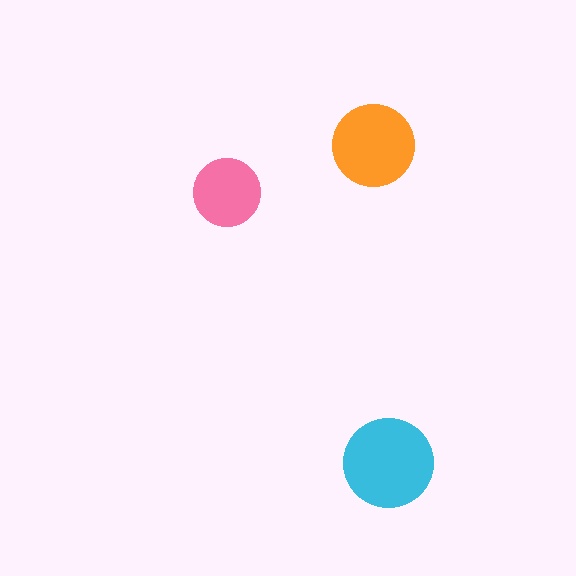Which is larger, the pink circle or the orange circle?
The orange one.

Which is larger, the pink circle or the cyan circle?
The cyan one.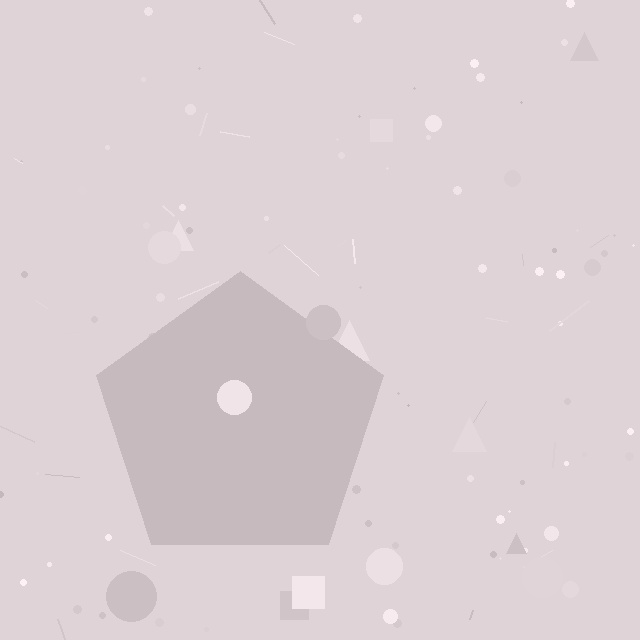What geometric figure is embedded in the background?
A pentagon is embedded in the background.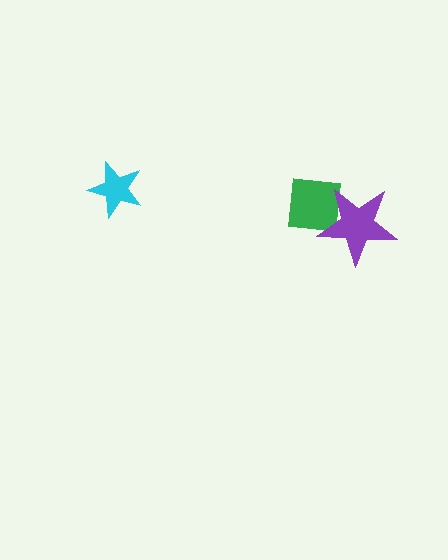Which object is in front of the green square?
The purple star is in front of the green square.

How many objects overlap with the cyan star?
0 objects overlap with the cyan star.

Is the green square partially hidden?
Yes, it is partially covered by another shape.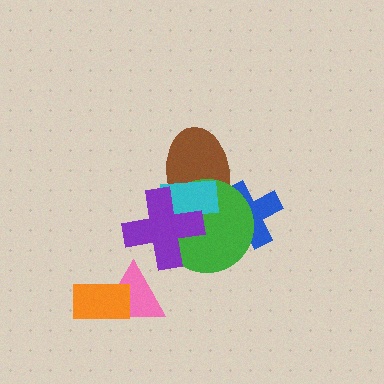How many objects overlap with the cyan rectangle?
3 objects overlap with the cyan rectangle.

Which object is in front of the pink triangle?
The orange rectangle is in front of the pink triangle.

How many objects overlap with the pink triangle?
1 object overlaps with the pink triangle.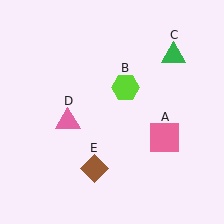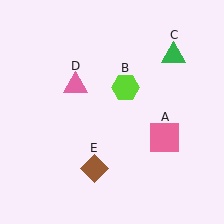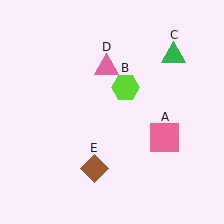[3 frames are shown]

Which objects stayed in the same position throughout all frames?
Pink square (object A) and lime hexagon (object B) and green triangle (object C) and brown diamond (object E) remained stationary.